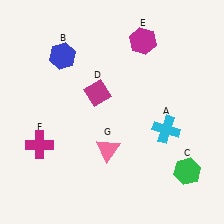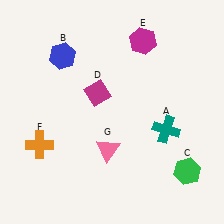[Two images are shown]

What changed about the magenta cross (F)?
In Image 1, F is magenta. In Image 2, it changed to orange.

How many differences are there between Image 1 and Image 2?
There are 2 differences between the two images.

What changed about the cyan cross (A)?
In Image 1, A is cyan. In Image 2, it changed to teal.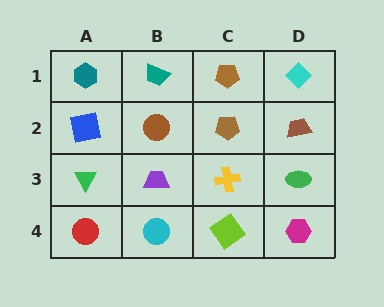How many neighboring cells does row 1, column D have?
2.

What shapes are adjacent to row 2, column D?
A cyan diamond (row 1, column D), a green ellipse (row 3, column D), a brown pentagon (row 2, column C).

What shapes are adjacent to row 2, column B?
A teal trapezoid (row 1, column B), a purple trapezoid (row 3, column B), a blue square (row 2, column A), a brown pentagon (row 2, column C).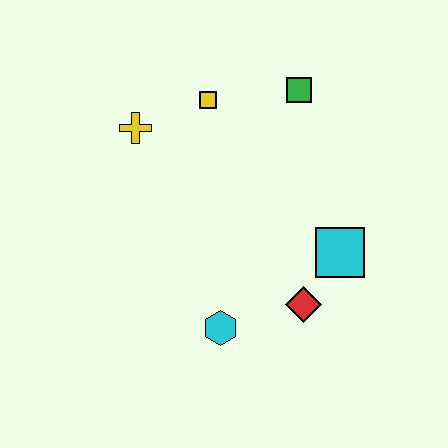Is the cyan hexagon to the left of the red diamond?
Yes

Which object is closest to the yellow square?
The yellow cross is closest to the yellow square.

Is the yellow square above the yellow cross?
Yes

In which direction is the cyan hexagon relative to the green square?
The cyan hexagon is below the green square.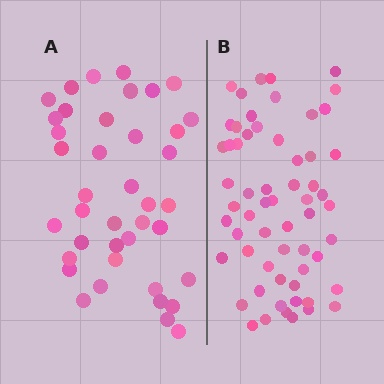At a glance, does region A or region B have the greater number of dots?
Region B (the right region) has more dots.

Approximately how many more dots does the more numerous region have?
Region B has approximately 20 more dots than region A.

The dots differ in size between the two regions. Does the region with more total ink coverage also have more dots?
No. Region A has more total ink coverage because its dots are larger, but region B actually contains more individual dots. Total area can be misleading — the number of items is what matters here.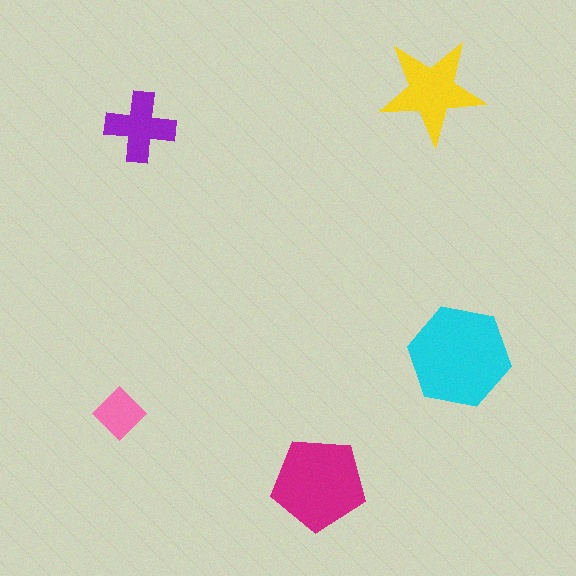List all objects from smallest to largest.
The pink diamond, the purple cross, the yellow star, the magenta pentagon, the cyan hexagon.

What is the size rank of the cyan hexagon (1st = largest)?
1st.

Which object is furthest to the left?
The pink diamond is leftmost.